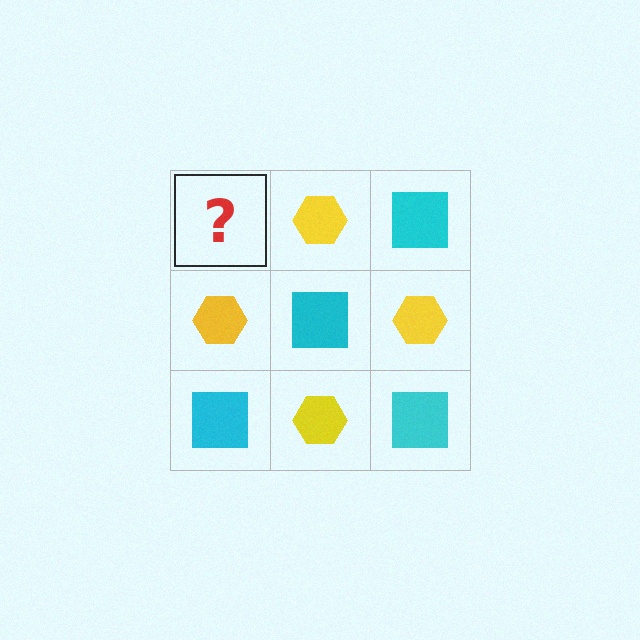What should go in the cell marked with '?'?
The missing cell should contain a cyan square.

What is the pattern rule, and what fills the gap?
The rule is that it alternates cyan square and yellow hexagon in a checkerboard pattern. The gap should be filled with a cyan square.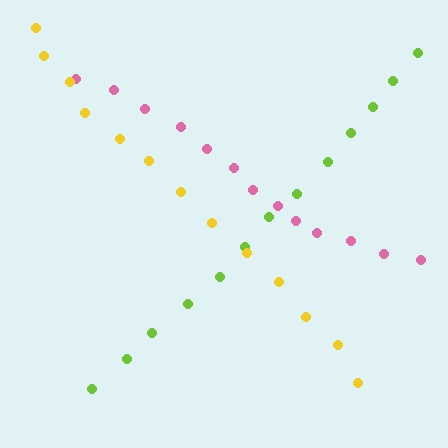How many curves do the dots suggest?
There are 3 distinct paths.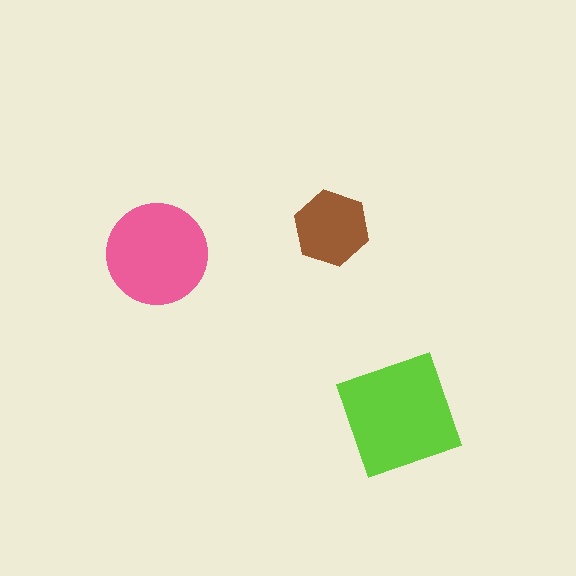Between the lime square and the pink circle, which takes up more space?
The lime square.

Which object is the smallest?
The brown hexagon.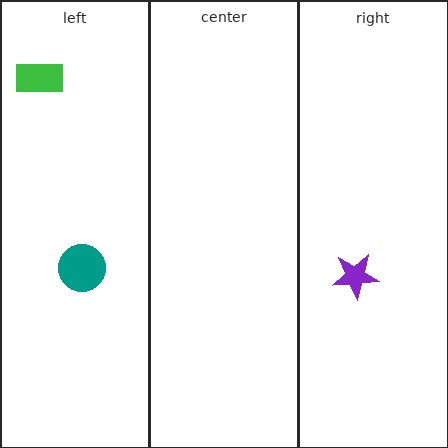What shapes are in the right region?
The purple star.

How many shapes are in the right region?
1.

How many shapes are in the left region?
2.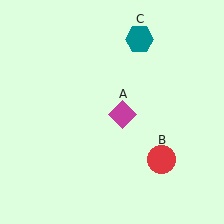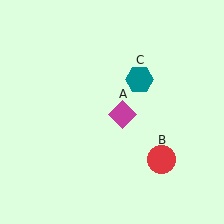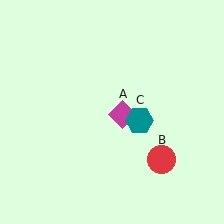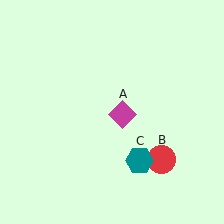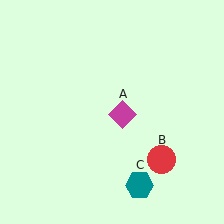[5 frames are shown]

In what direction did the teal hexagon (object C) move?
The teal hexagon (object C) moved down.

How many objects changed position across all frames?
1 object changed position: teal hexagon (object C).